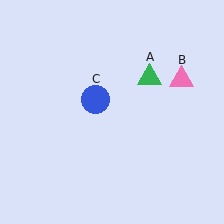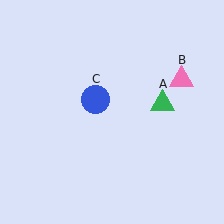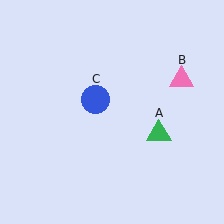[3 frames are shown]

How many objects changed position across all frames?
1 object changed position: green triangle (object A).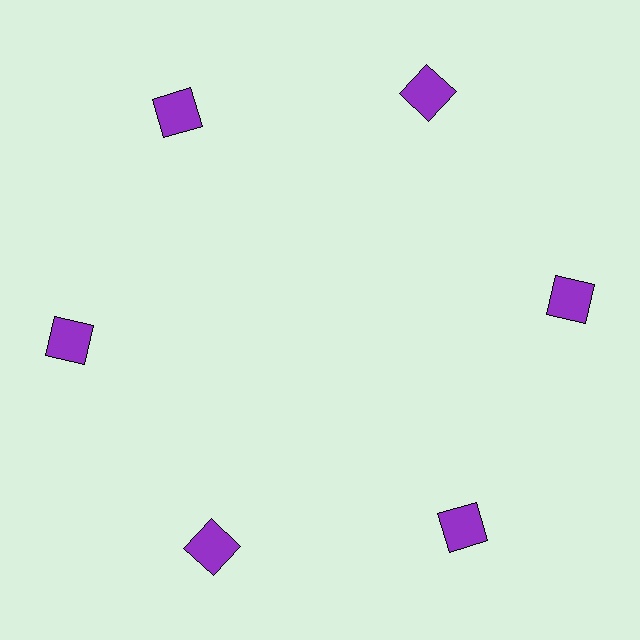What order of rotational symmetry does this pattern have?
This pattern has 6-fold rotational symmetry.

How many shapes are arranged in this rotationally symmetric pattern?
There are 6 shapes, arranged in 6 groups of 1.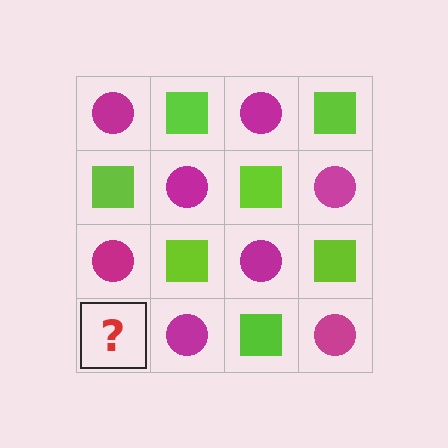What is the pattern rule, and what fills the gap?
The rule is that it alternates magenta circle and lime square in a checkerboard pattern. The gap should be filled with a lime square.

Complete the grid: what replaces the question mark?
The question mark should be replaced with a lime square.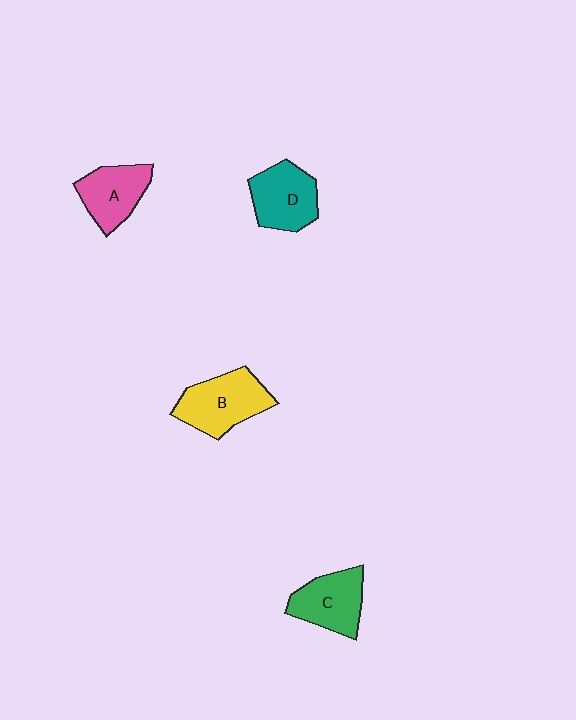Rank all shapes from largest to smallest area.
From largest to smallest: B (yellow), D (teal), C (green), A (pink).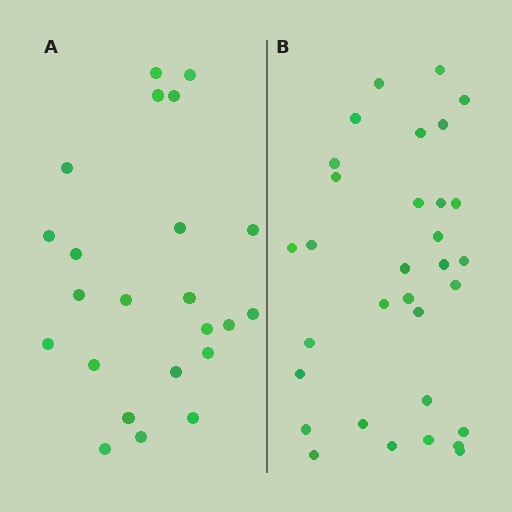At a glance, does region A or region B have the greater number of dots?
Region B (the right region) has more dots.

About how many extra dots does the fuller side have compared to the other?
Region B has roughly 8 or so more dots than region A.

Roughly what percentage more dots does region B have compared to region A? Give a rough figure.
About 40% more.